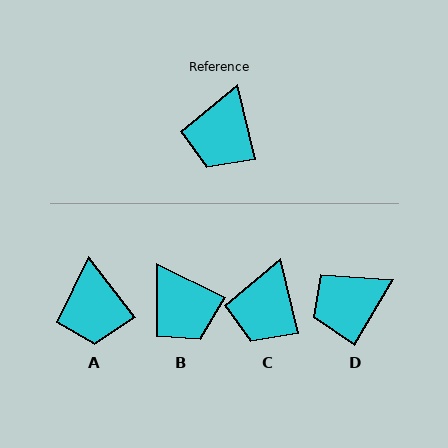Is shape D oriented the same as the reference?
No, it is off by about 44 degrees.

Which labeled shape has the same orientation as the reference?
C.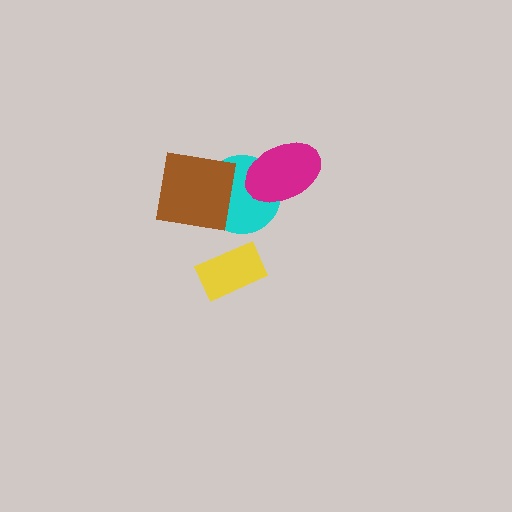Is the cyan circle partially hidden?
Yes, it is partially covered by another shape.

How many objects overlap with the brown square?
1 object overlaps with the brown square.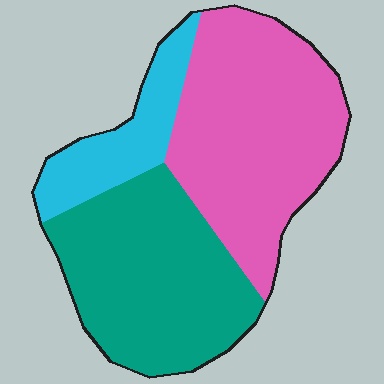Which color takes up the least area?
Cyan, at roughly 15%.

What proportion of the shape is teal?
Teal covers roughly 40% of the shape.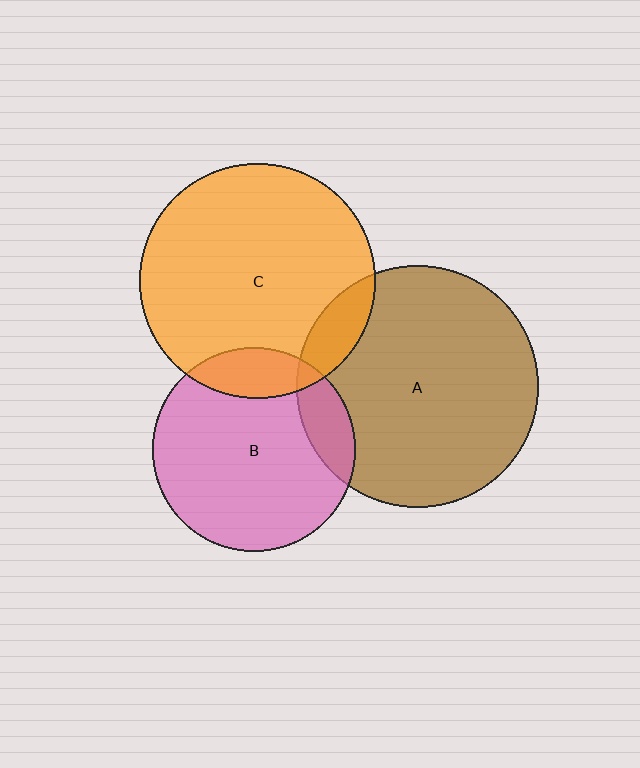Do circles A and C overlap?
Yes.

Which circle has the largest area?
Circle A (brown).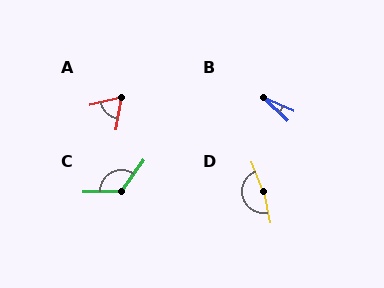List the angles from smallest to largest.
B (19°), A (68°), C (126°), D (170°).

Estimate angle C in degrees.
Approximately 126 degrees.